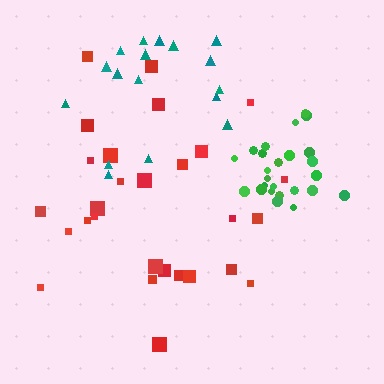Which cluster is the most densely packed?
Green.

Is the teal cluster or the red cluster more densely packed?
Teal.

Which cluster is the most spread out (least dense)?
Red.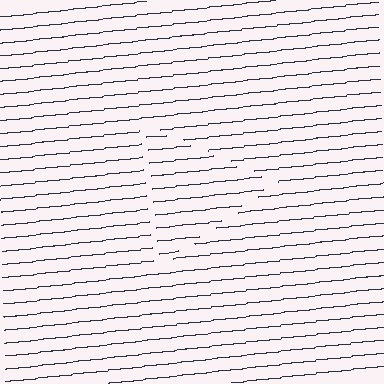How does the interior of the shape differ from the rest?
The interior of the shape contains the same grating, shifted by half a period — the contour is defined by the phase discontinuity where line-ends from the inner and outer gratings abut.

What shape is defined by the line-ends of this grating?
An illusory triangle. The interior of the shape contains the same grating, shifted by half a period — the contour is defined by the phase discontinuity where line-ends from the inner and outer gratings abut.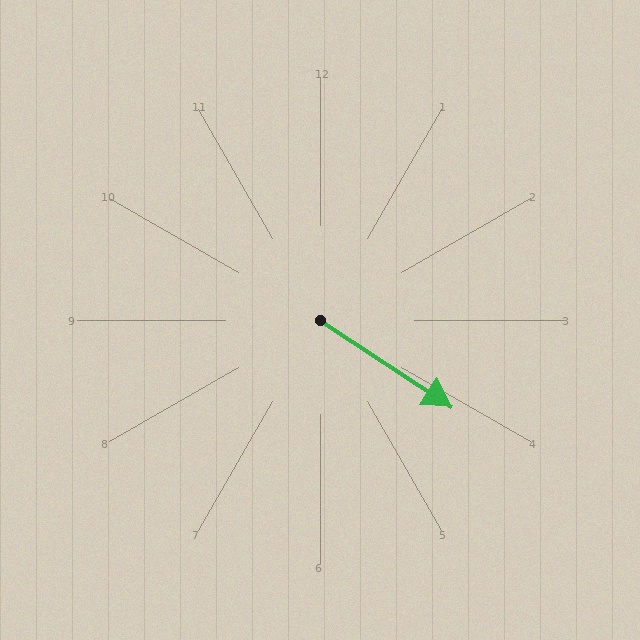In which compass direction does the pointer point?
Southeast.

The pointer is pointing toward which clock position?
Roughly 4 o'clock.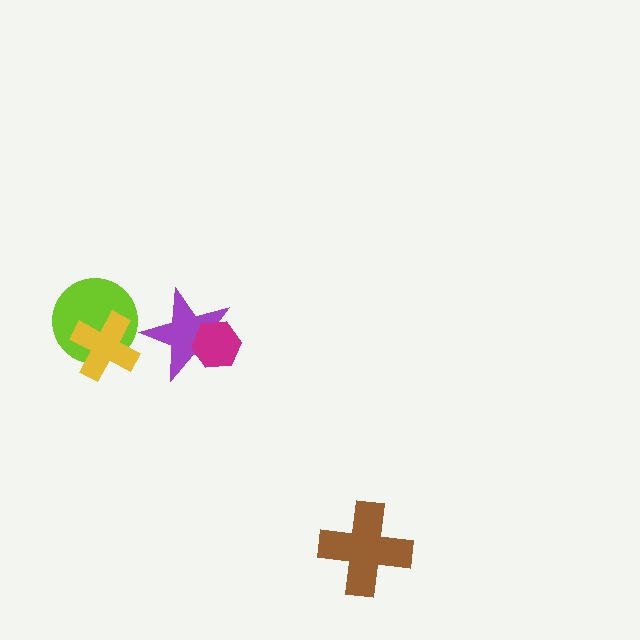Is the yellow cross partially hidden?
No, no other shape covers it.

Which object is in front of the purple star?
The magenta hexagon is in front of the purple star.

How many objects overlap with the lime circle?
1 object overlaps with the lime circle.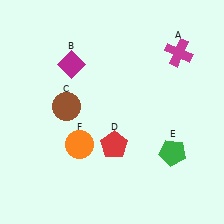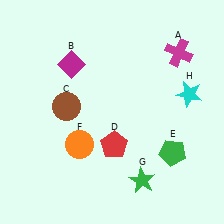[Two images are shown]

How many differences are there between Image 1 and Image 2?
There are 2 differences between the two images.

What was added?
A green star (G), a cyan star (H) were added in Image 2.